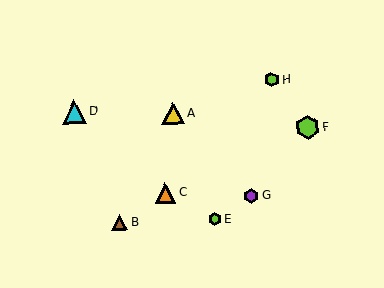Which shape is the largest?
The lime hexagon (labeled F) is the largest.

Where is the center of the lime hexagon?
The center of the lime hexagon is at (308, 127).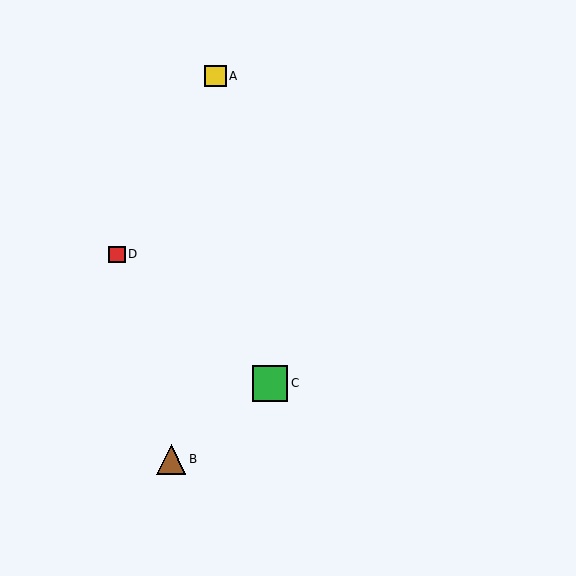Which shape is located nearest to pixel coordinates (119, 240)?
The red square (labeled D) at (117, 254) is nearest to that location.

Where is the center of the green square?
The center of the green square is at (270, 383).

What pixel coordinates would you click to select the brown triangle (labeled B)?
Click at (171, 459) to select the brown triangle B.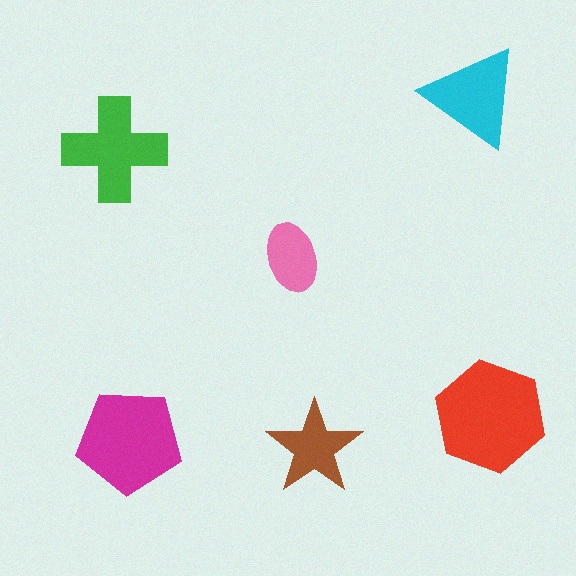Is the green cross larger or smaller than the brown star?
Larger.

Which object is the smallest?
The pink ellipse.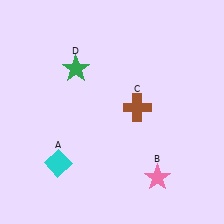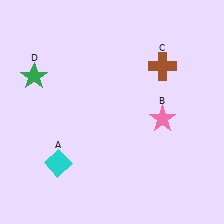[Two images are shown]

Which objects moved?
The objects that moved are: the pink star (B), the brown cross (C), the green star (D).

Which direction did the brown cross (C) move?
The brown cross (C) moved up.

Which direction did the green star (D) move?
The green star (D) moved left.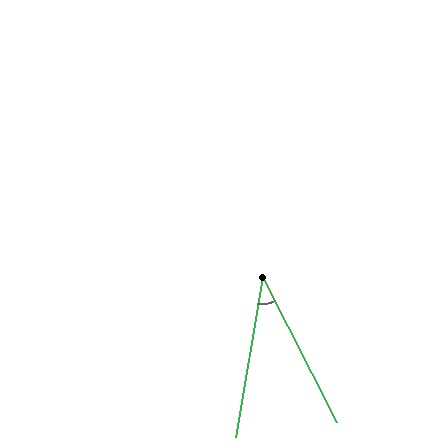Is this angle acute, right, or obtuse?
It is acute.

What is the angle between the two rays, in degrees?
Approximately 36 degrees.